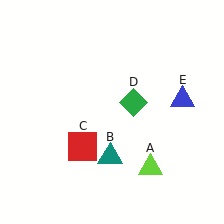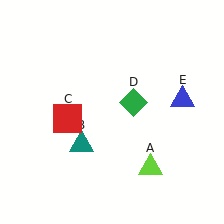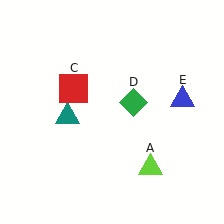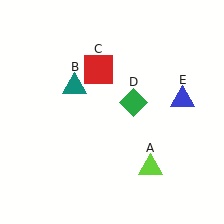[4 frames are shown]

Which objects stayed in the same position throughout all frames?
Lime triangle (object A) and green diamond (object D) and blue triangle (object E) remained stationary.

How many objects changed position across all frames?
2 objects changed position: teal triangle (object B), red square (object C).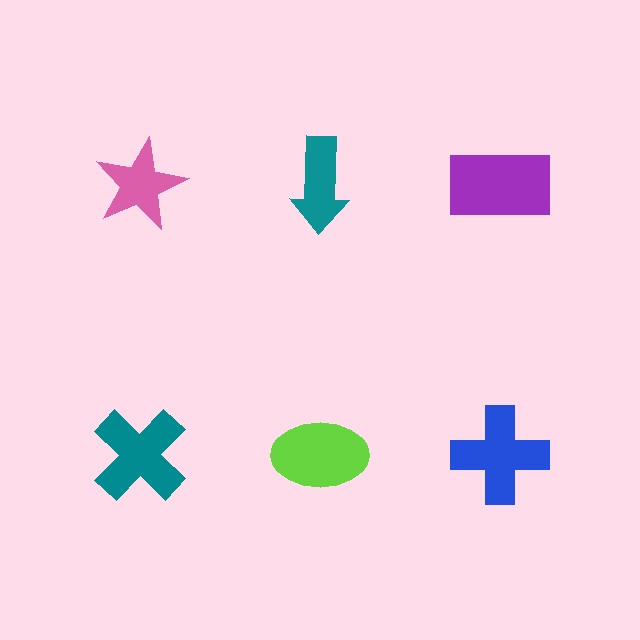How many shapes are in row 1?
3 shapes.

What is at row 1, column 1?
A pink star.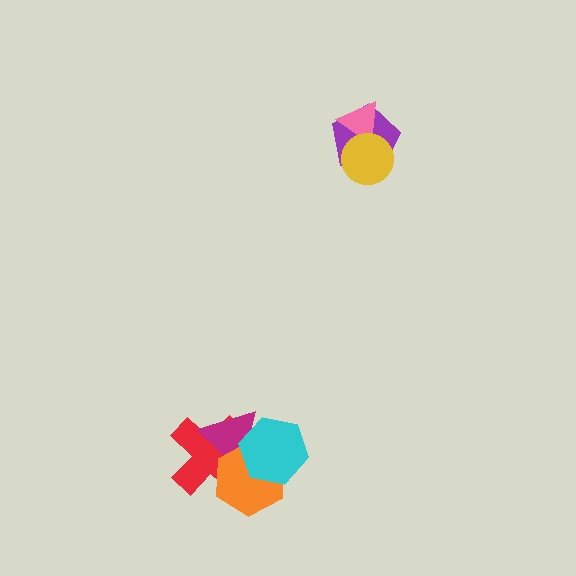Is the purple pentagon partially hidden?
Yes, it is partially covered by another shape.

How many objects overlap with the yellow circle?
2 objects overlap with the yellow circle.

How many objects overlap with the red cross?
3 objects overlap with the red cross.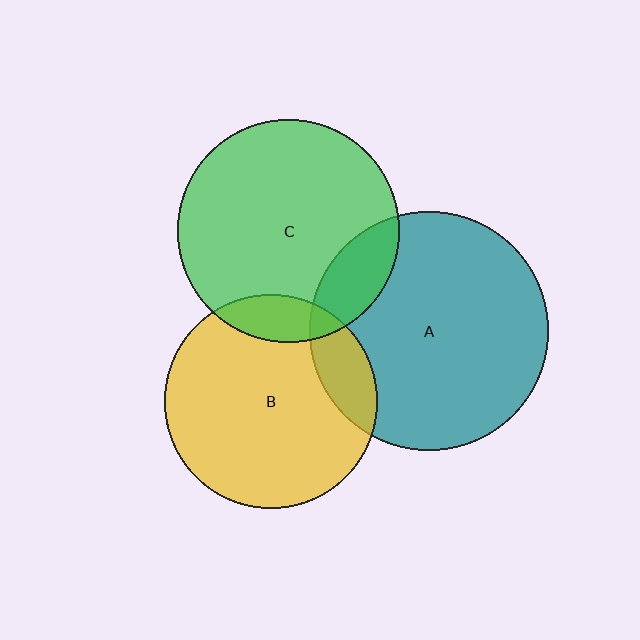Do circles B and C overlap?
Yes.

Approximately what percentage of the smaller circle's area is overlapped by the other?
Approximately 10%.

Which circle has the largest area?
Circle A (teal).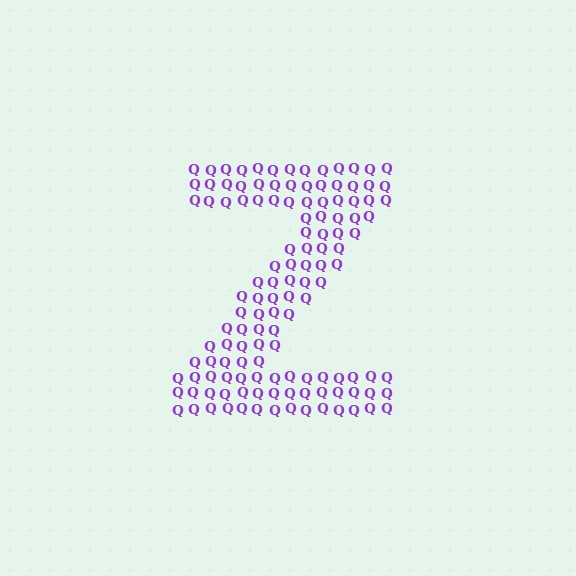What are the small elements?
The small elements are letter Q's.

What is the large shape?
The large shape is the letter Z.